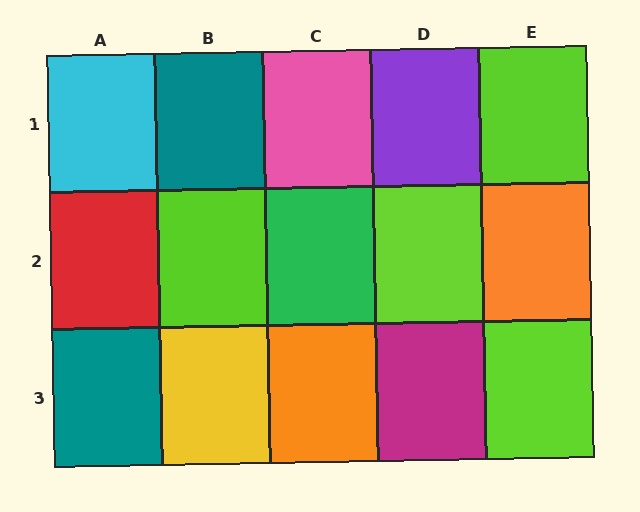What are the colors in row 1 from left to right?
Cyan, teal, pink, purple, lime.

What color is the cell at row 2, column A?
Red.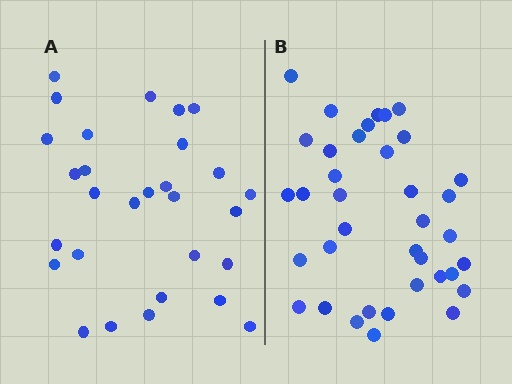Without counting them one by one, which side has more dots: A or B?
Region B (the right region) has more dots.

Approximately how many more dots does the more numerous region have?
Region B has roughly 8 or so more dots than region A.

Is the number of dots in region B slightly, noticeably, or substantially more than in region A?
Region B has noticeably more, but not dramatically so. The ratio is roughly 1.3 to 1.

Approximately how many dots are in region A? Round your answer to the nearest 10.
About 30 dots. (The exact count is 29, which rounds to 30.)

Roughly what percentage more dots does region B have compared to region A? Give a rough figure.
About 30% more.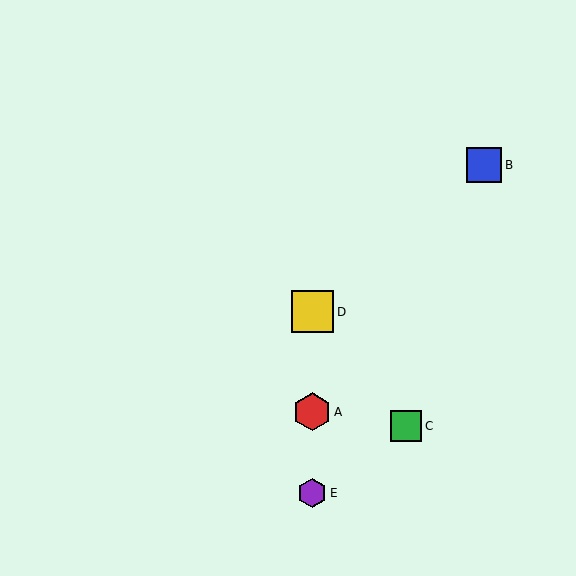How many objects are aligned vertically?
3 objects (A, D, E) are aligned vertically.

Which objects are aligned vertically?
Objects A, D, E are aligned vertically.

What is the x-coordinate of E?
Object E is at x≈312.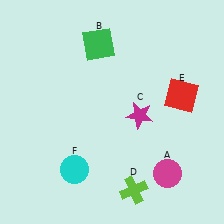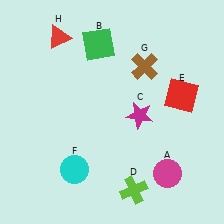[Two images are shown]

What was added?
A brown cross (G), a red triangle (H) were added in Image 2.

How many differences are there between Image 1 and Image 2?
There are 2 differences between the two images.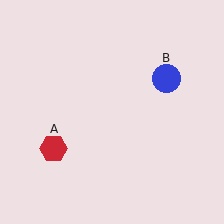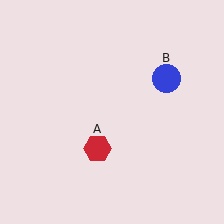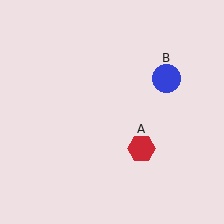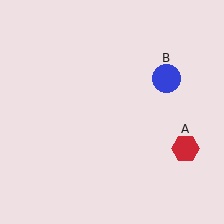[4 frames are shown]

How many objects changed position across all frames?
1 object changed position: red hexagon (object A).